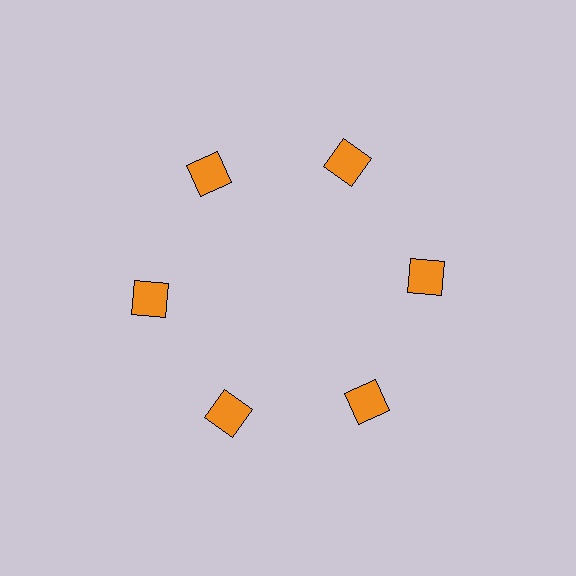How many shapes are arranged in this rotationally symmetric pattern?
There are 6 shapes, arranged in 6 groups of 1.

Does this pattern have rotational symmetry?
Yes, this pattern has 6-fold rotational symmetry. It looks the same after rotating 60 degrees around the center.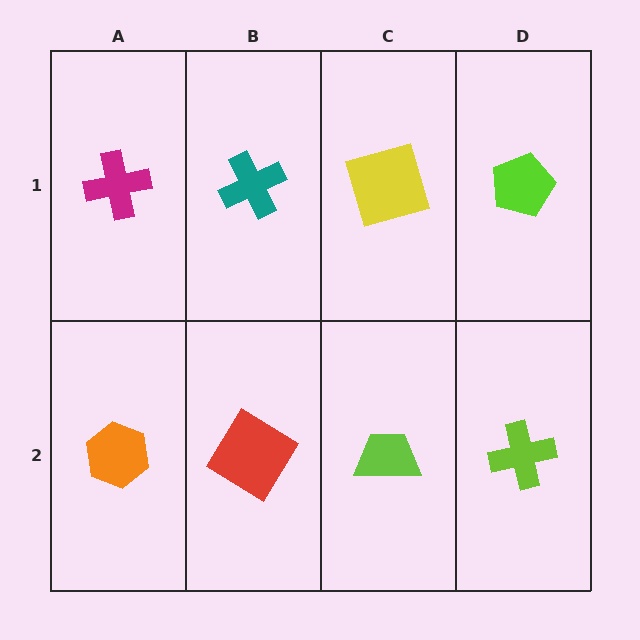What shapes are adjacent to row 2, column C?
A yellow square (row 1, column C), a red diamond (row 2, column B), a lime cross (row 2, column D).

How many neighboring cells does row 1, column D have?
2.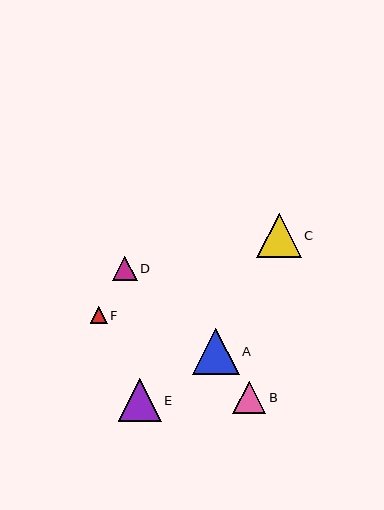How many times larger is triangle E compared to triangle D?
Triangle E is approximately 1.7 times the size of triangle D.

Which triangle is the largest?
Triangle A is the largest with a size of approximately 46 pixels.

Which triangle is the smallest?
Triangle F is the smallest with a size of approximately 17 pixels.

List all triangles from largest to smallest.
From largest to smallest: A, C, E, B, D, F.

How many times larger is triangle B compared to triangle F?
Triangle B is approximately 1.9 times the size of triangle F.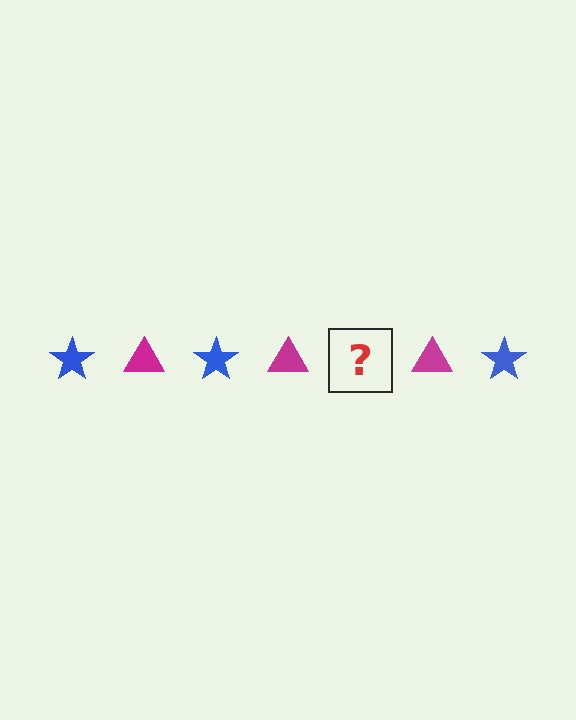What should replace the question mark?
The question mark should be replaced with a blue star.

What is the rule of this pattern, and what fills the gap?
The rule is that the pattern alternates between blue star and magenta triangle. The gap should be filled with a blue star.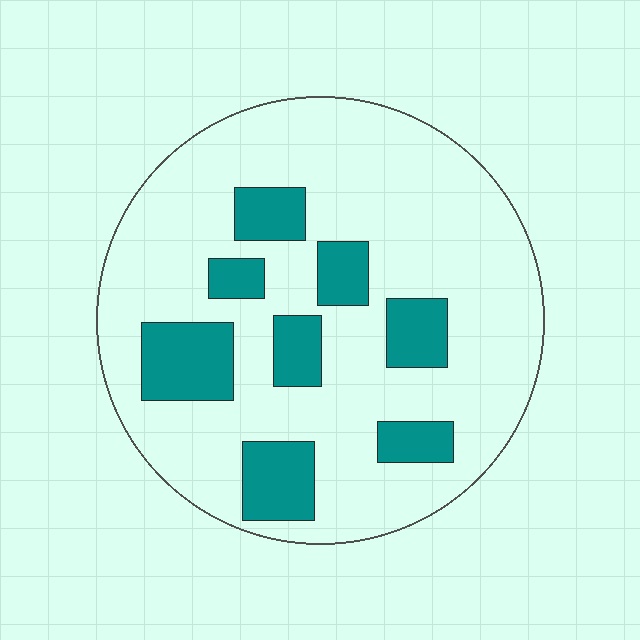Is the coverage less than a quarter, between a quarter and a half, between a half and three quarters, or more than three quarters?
Less than a quarter.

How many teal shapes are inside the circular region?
8.